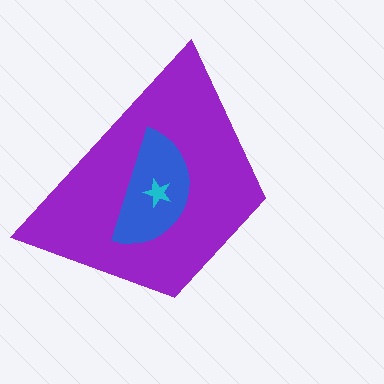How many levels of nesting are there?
3.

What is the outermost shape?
The purple trapezoid.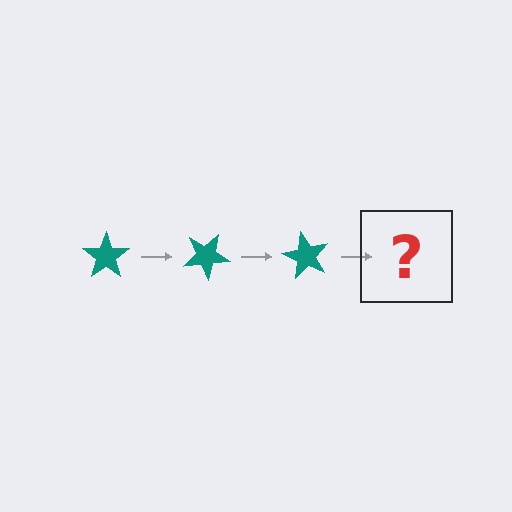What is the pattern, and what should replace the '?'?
The pattern is that the star rotates 30 degrees each step. The '?' should be a teal star rotated 90 degrees.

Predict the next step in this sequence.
The next step is a teal star rotated 90 degrees.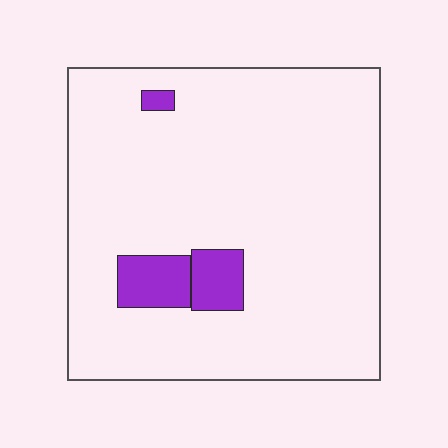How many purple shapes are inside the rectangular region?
3.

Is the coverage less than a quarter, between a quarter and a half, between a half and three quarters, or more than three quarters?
Less than a quarter.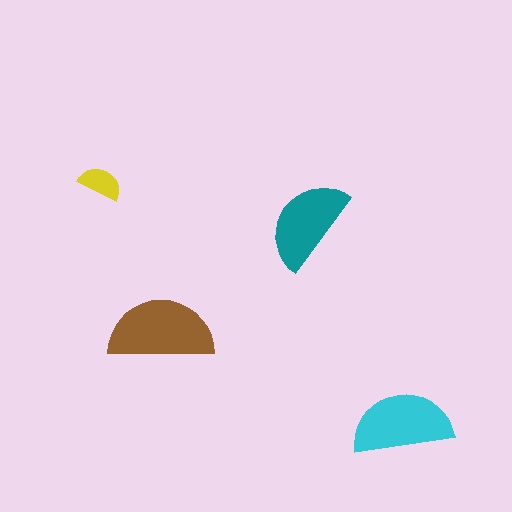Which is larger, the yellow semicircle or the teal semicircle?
The teal one.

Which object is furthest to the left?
The yellow semicircle is leftmost.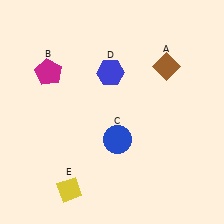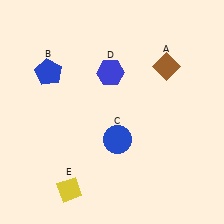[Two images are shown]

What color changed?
The pentagon (B) changed from magenta in Image 1 to blue in Image 2.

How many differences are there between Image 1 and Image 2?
There is 1 difference between the two images.